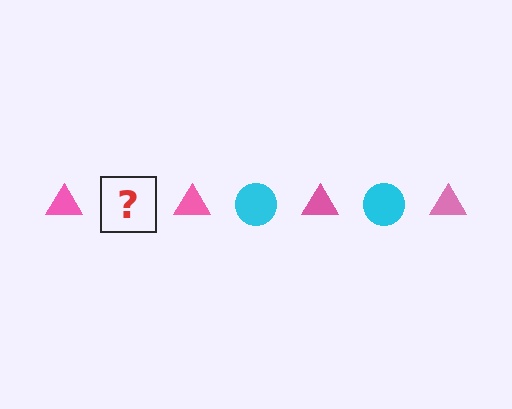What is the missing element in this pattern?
The missing element is a cyan circle.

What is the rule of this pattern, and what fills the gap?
The rule is that the pattern alternates between pink triangle and cyan circle. The gap should be filled with a cyan circle.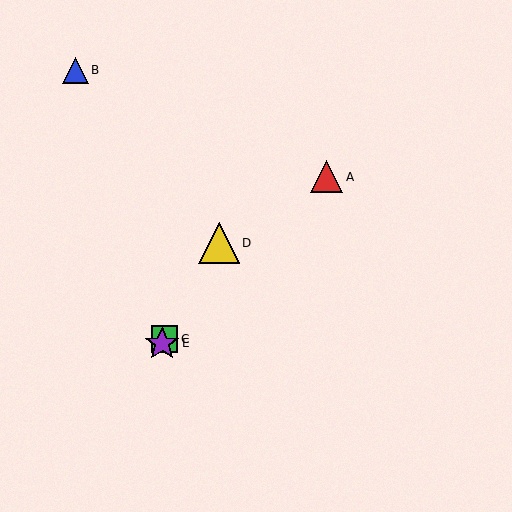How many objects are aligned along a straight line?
3 objects (C, D, E) are aligned along a straight line.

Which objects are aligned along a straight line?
Objects C, D, E are aligned along a straight line.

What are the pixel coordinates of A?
Object A is at (327, 177).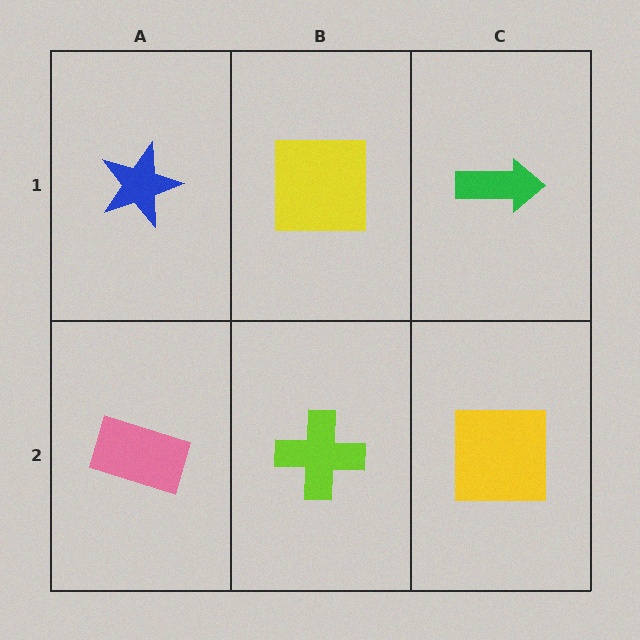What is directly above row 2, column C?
A green arrow.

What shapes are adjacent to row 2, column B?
A yellow square (row 1, column B), a pink rectangle (row 2, column A), a yellow square (row 2, column C).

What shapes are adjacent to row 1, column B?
A lime cross (row 2, column B), a blue star (row 1, column A), a green arrow (row 1, column C).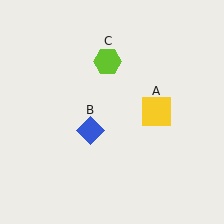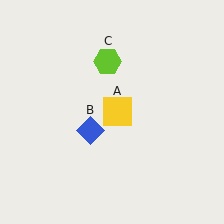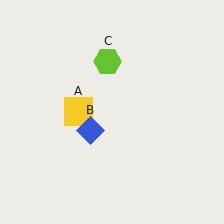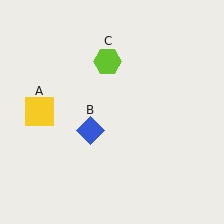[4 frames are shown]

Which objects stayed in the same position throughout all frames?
Blue diamond (object B) and lime hexagon (object C) remained stationary.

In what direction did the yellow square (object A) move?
The yellow square (object A) moved left.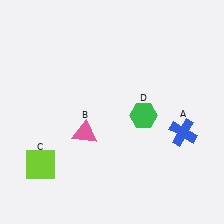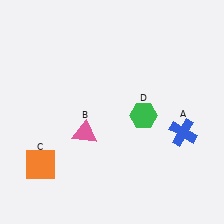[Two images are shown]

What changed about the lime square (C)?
In Image 1, C is lime. In Image 2, it changed to orange.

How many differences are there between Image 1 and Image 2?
There is 1 difference between the two images.